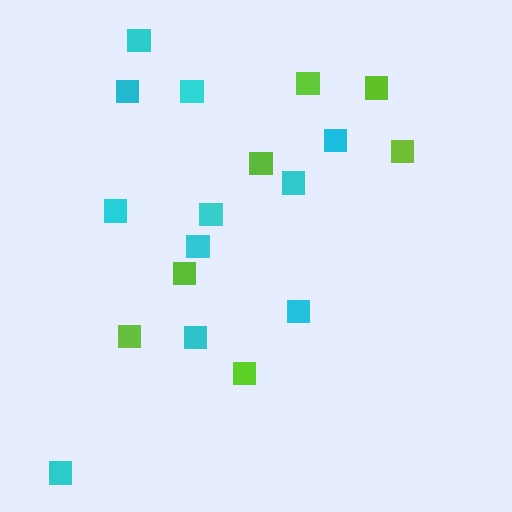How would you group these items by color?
There are 2 groups: one group of cyan squares (11) and one group of lime squares (7).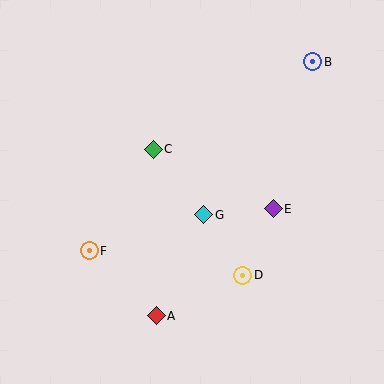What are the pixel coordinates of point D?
Point D is at (243, 275).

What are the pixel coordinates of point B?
Point B is at (313, 62).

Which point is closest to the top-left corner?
Point C is closest to the top-left corner.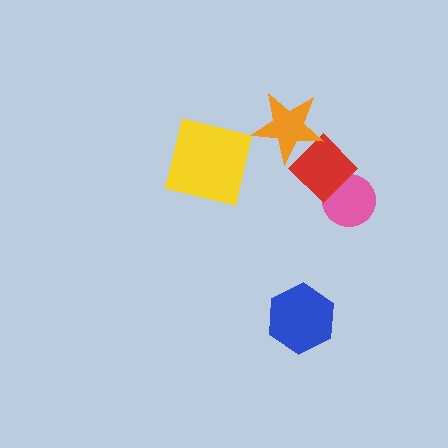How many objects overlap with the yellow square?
0 objects overlap with the yellow square.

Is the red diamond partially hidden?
Yes, it is partially covered by another shape.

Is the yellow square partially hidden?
No, no other shape covers it.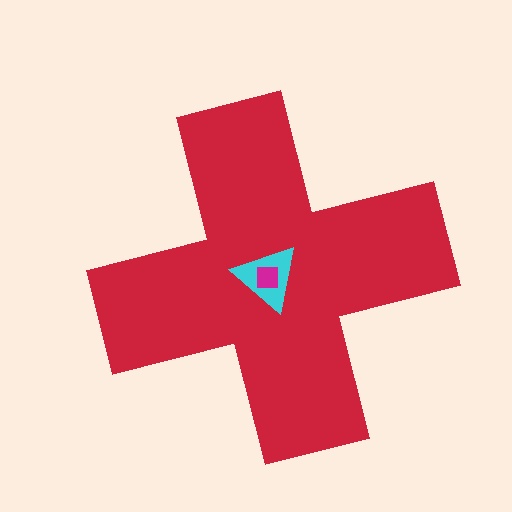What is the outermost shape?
The red cross.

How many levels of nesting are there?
3.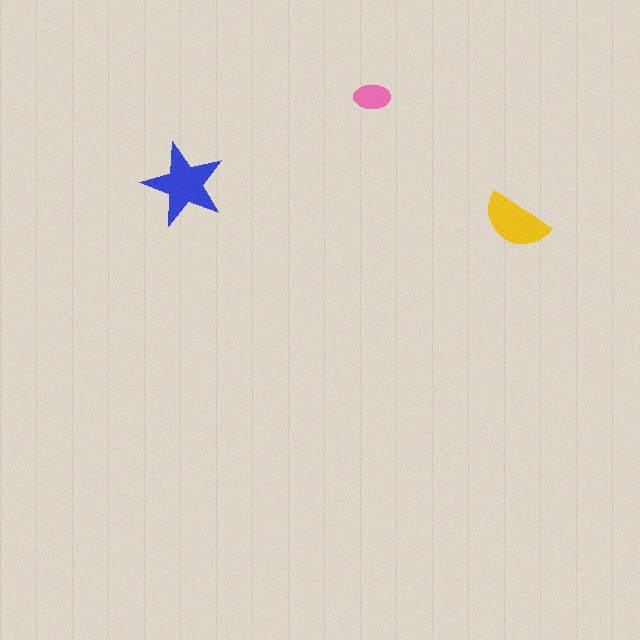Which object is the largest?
The blue star.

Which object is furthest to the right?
The yellow semicircle is rightmost.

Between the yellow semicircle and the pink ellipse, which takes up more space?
The yellow semicircle.